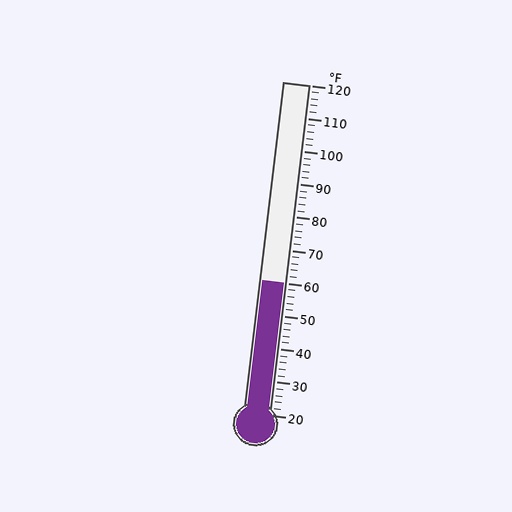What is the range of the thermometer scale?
The thermometer scale ranges from 20°F to 120°F.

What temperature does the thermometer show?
The thermometer shows approximately 60°F.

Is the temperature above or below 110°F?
The temperature is below 110°F.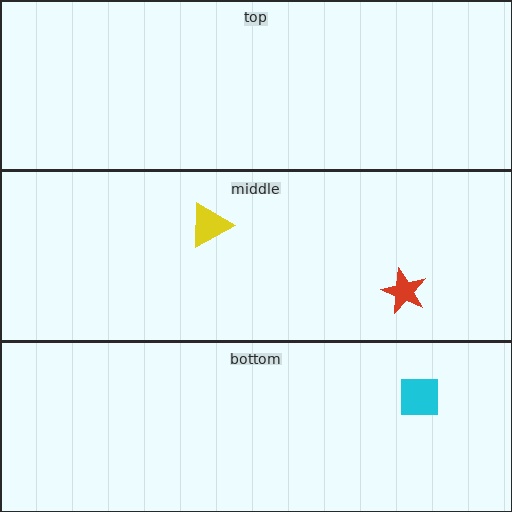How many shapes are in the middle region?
2.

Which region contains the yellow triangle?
The middle region.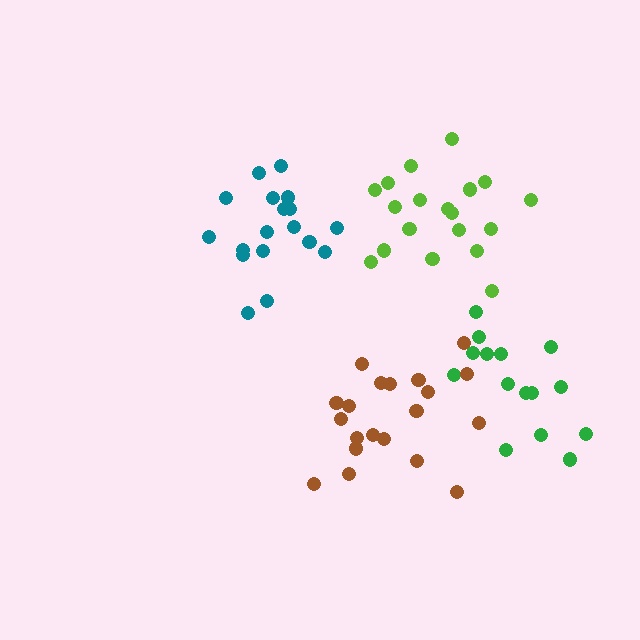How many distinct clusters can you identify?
There are 4 distinct clusters.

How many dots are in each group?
Group 1: 15 dots, Group 2: 20 dots, Group 3: 18 dots, Group 4: 19 dots (72 total).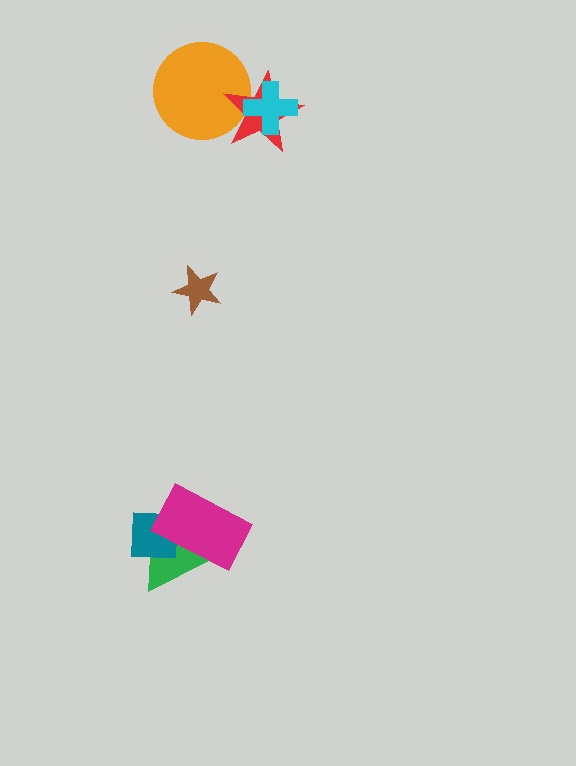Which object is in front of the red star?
The cyan cross is in front of the red star.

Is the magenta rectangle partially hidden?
No, no other shape covers it.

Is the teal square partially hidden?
Yes, it is partially covered by another shape.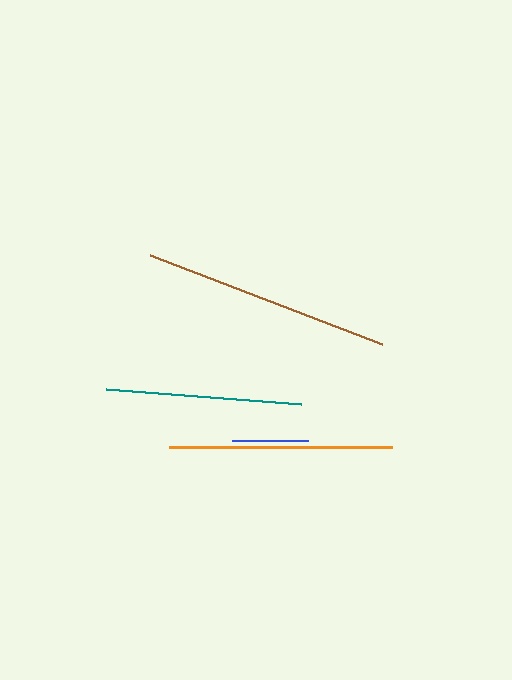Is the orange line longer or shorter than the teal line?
The orange line is longer than the teal line.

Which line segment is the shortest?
The blue line is the shortest at approximately 77 pixels.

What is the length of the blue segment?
The blue segment is approximately 77 pixels long.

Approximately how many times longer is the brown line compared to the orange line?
The brown line is approximately 1.1 times the length of the orange line.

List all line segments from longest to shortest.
From longest to shortest: brown, orange, teal, blue.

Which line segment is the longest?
The brown line is the longest at approximately 248 pixels.